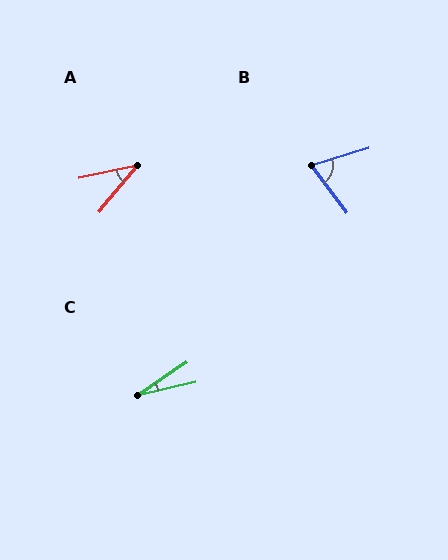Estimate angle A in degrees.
Approximately 39 degrees.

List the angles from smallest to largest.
C (21°), A (39°), B (70°).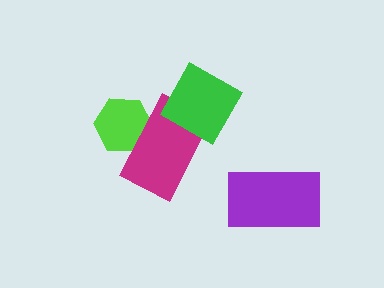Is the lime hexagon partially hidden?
Yes, it is partially covered by another shape.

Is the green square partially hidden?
No, no other shape covers it.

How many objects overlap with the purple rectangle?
0 objects overlap with the purple rectangle.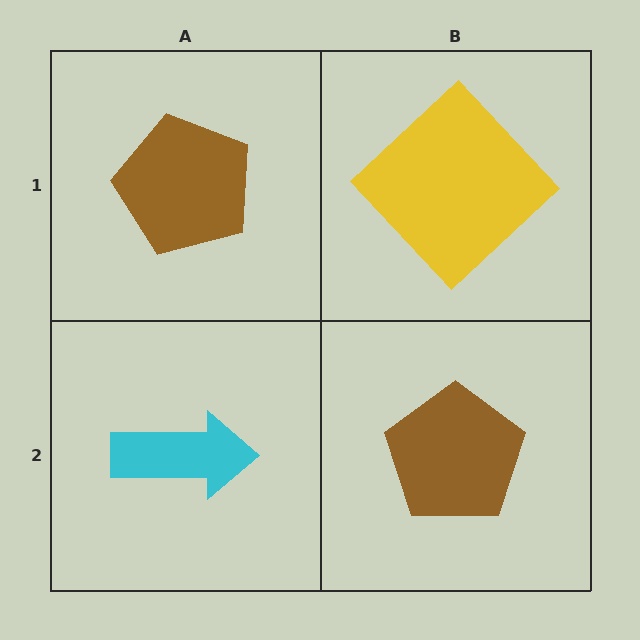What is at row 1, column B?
A yellow diamond.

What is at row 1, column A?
A brown pentagon.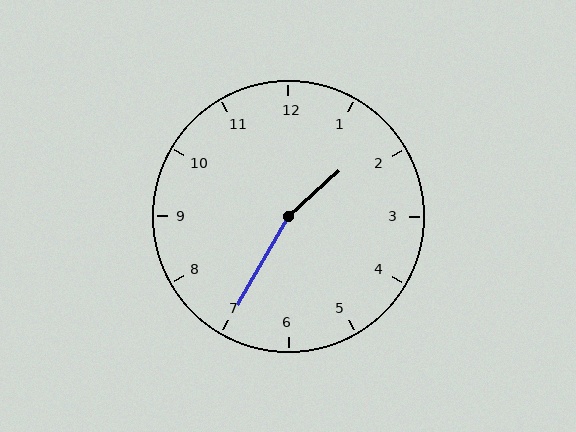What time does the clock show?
1:35.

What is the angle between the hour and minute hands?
Approximately 162 degrees.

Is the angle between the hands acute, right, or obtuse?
It is obtuse.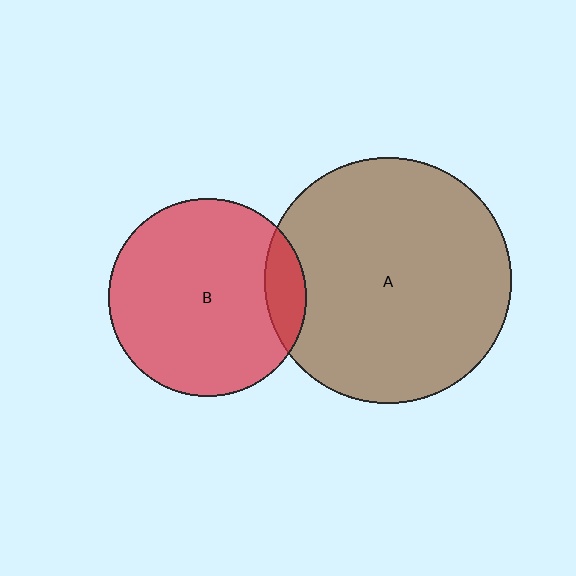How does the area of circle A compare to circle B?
Approximately 1.5 times.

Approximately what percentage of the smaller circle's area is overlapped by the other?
Approximately 10%.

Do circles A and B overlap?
Yes.